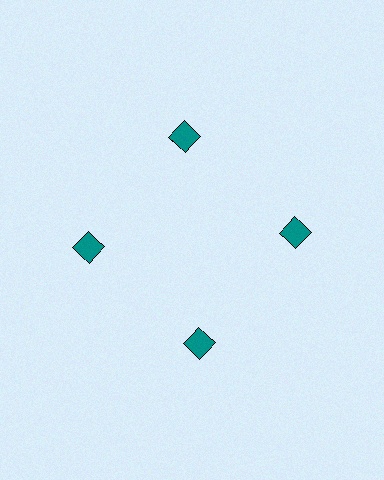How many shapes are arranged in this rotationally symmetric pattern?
There are 4 shapes, arranged in 4 groups of 1.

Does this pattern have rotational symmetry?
Yes, this pattern has 4-fold rotational symmetry. It looks the same after rotating 90 degrees around the center.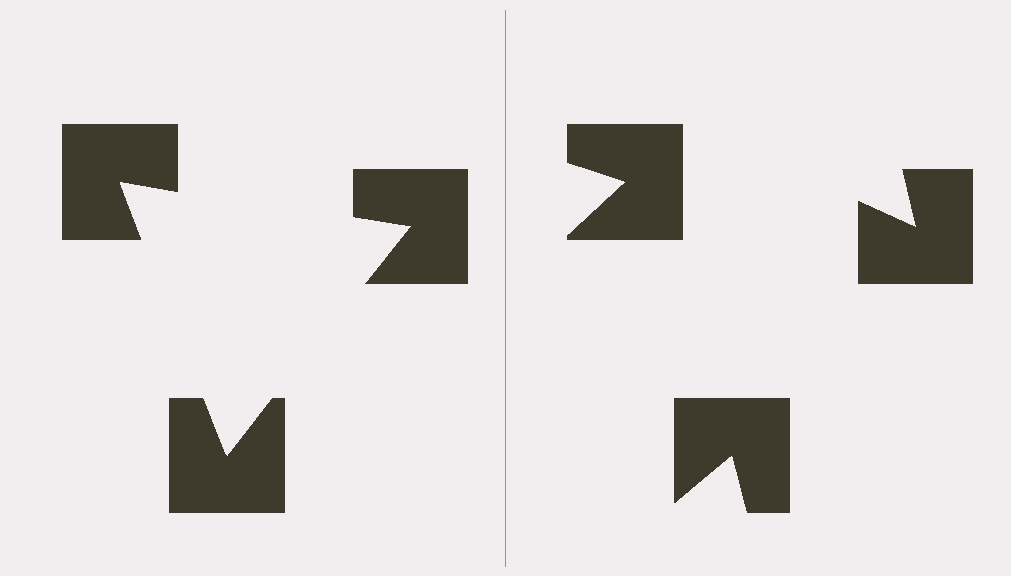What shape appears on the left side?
An illusory triangle.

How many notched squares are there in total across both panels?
6 — 3 on each side.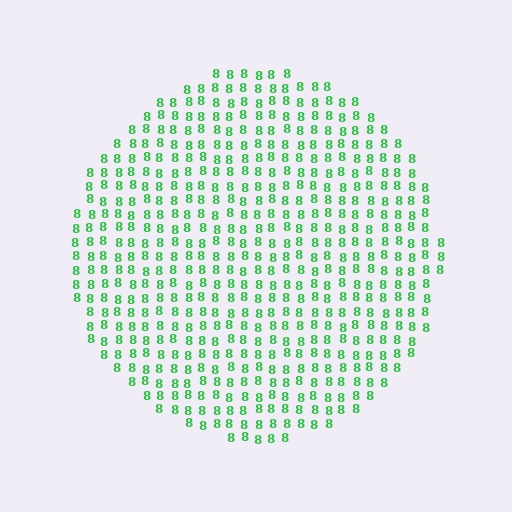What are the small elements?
The small elements are digit 8's.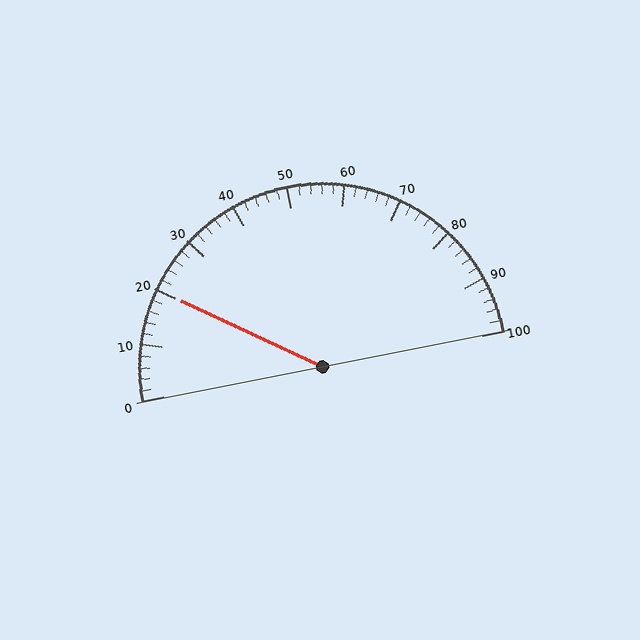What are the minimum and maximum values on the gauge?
The gauge ranges from 0 to 100.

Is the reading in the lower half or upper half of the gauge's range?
The reading is in the lower half of the range (0 to 100).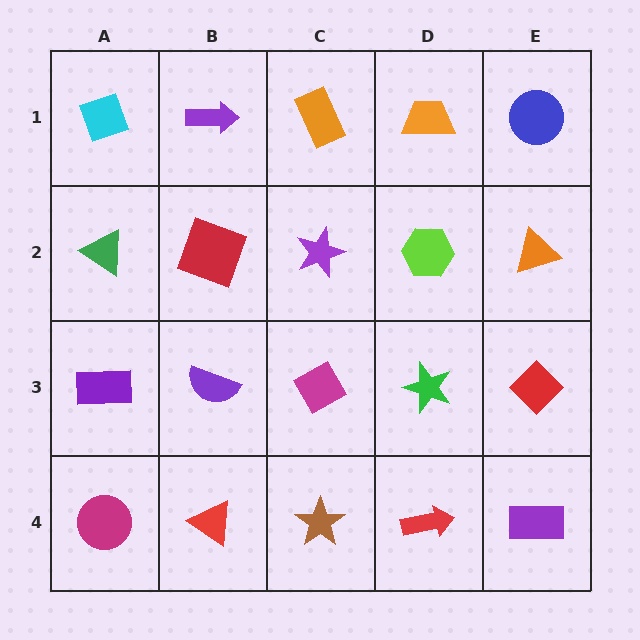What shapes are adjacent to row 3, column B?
A red square (row 2, column B), a red triangle (row 4, column B), a purple rectangle (row 3, column A), a magenta diamond (row 3, column C).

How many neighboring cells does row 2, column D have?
4.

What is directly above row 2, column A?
A cyan diamond.